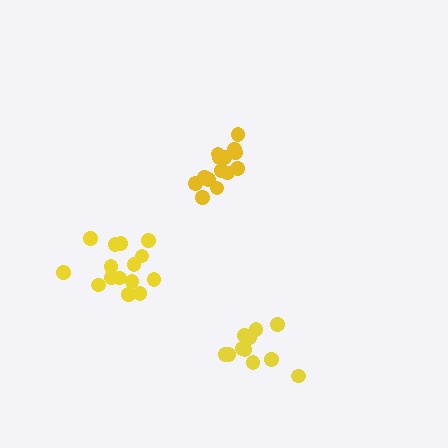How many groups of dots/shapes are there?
There are 3 groups.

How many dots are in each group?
Group 1: 15 dots, Group 2: 14 dots, Group 3: 11 dots (40 total).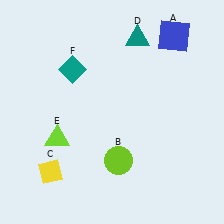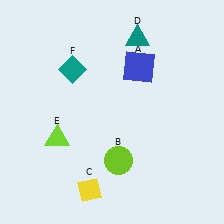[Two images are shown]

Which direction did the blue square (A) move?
The blue square (A) moved left.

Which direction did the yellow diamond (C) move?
The yellow diamond (C) moved right.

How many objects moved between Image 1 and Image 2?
2 objects moved between the two images.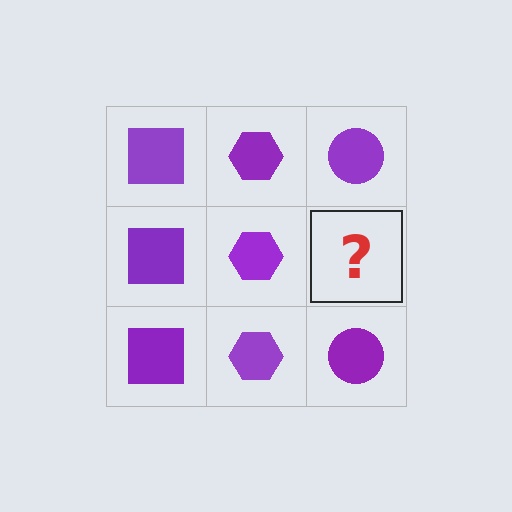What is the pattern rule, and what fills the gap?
The rule is that each column has a consistent shape. The gap should be filled with a purple circle.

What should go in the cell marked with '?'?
The missing cell should contain a purple circle.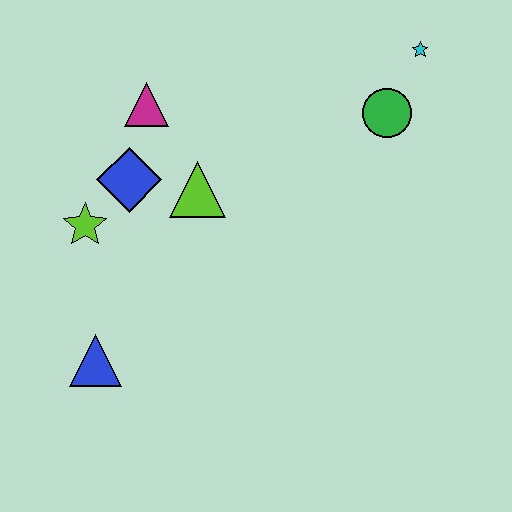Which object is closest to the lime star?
The blue diamond is closest to the lime star.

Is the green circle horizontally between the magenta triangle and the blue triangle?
No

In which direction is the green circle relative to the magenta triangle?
The green circle is to the right of the magenta triangle.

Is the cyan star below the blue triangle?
No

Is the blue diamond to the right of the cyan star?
No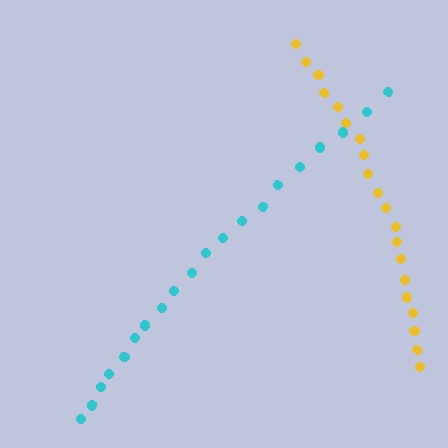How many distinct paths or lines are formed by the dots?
There are 2 distinct paths.